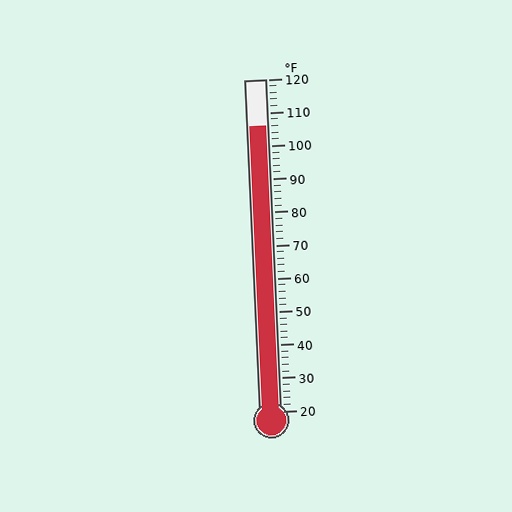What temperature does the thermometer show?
The thermometer shows approximately 106°F.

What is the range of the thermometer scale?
The thermometer scale ranges from 20°F to 120°F.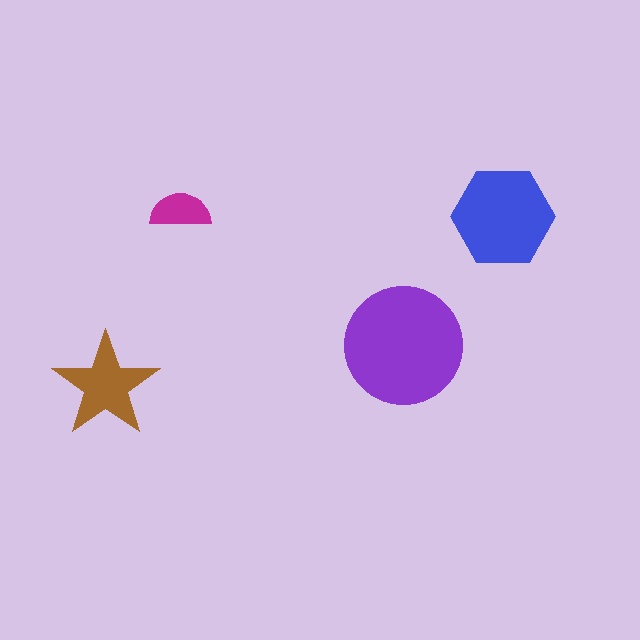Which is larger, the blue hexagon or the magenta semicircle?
The blue hexagon.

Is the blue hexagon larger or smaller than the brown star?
Larger.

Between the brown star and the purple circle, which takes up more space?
The purple circle.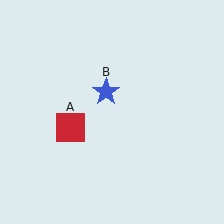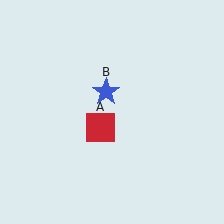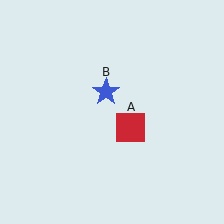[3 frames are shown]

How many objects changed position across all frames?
1 object changed position: red square (object A).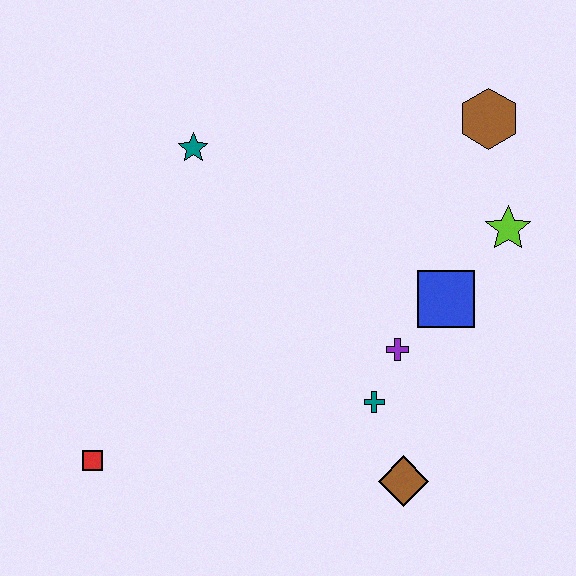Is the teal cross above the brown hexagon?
No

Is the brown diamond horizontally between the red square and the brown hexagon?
Yes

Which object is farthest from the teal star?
The brown diamond is farthest from the teal star.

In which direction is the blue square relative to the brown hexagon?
The blue square is below the brown hexagon.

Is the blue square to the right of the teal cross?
Yes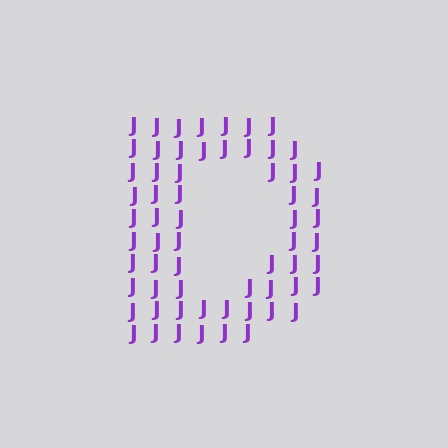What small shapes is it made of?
It is made of small letter J's.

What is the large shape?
The large shape is the letter D.